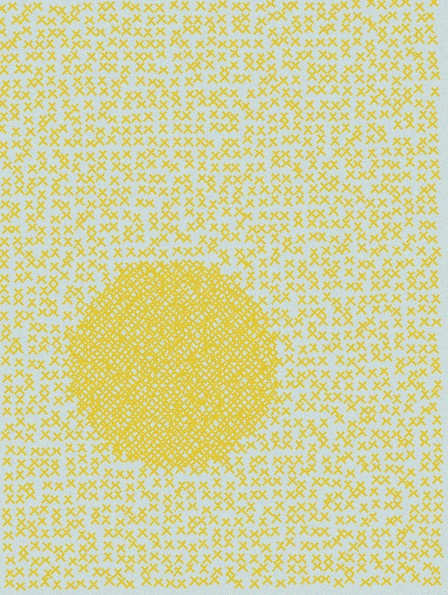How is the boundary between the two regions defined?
The boundary is defined by a change in element density (approximately 3.0x ratio). All elements are the same color, size, and shape.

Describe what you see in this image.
The image contains small yellow elements arranged at two different densities. A circle-shaped region is visible where the elements are more densely packed than the surrounding area.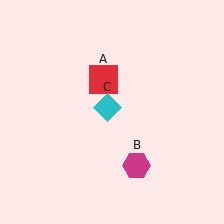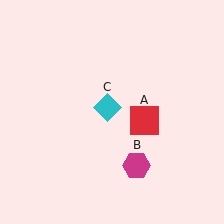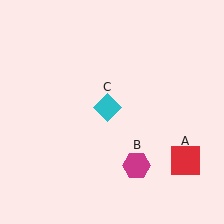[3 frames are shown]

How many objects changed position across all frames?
1 object changed position: red square (object A).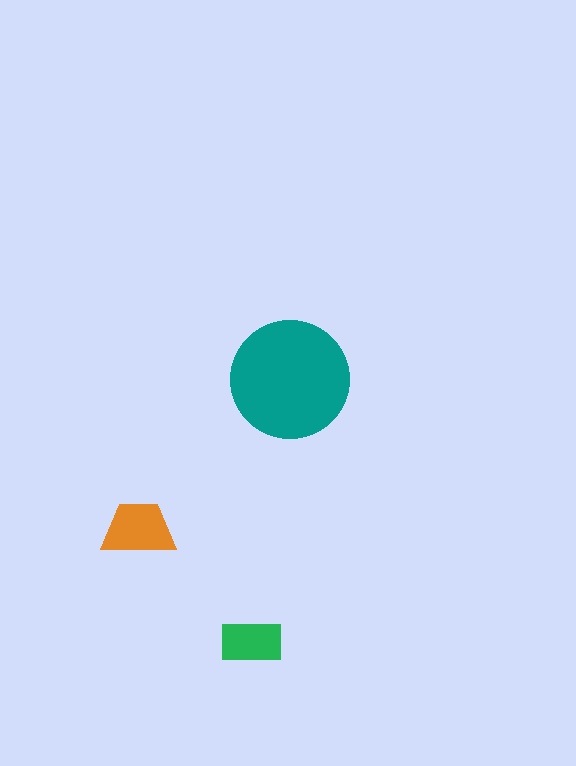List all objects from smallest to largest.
The green rectangle, the orange trapezoid, the teal circle.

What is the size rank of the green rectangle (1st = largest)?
3rd.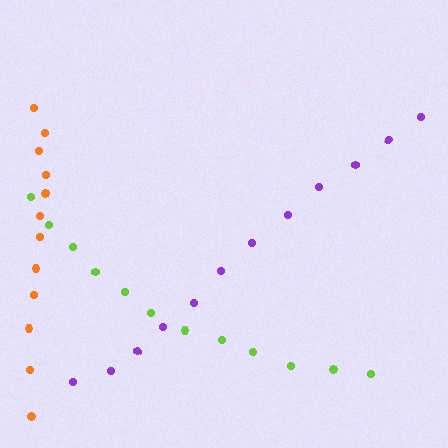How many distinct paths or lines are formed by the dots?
There are 3 distinct paths.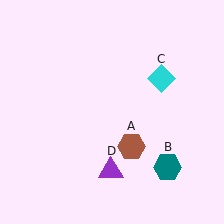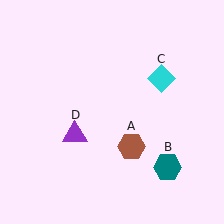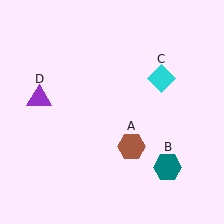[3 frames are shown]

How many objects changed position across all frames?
1 object changed position: purple triangle (object D).